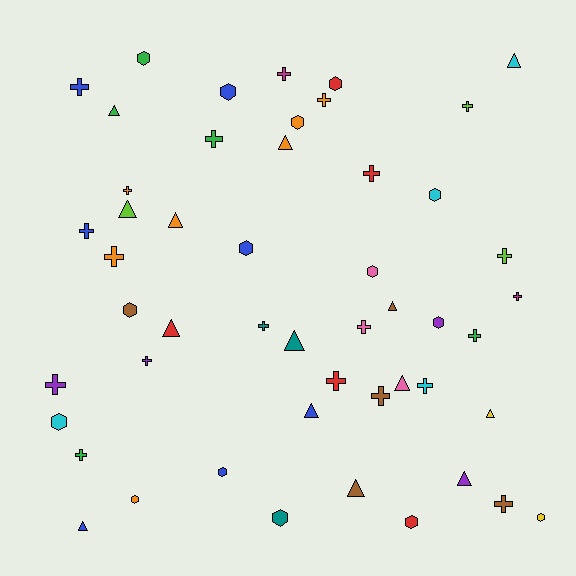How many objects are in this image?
There are 50 objects.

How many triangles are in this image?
There are 14 triangles.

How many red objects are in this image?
There are 5 red objects.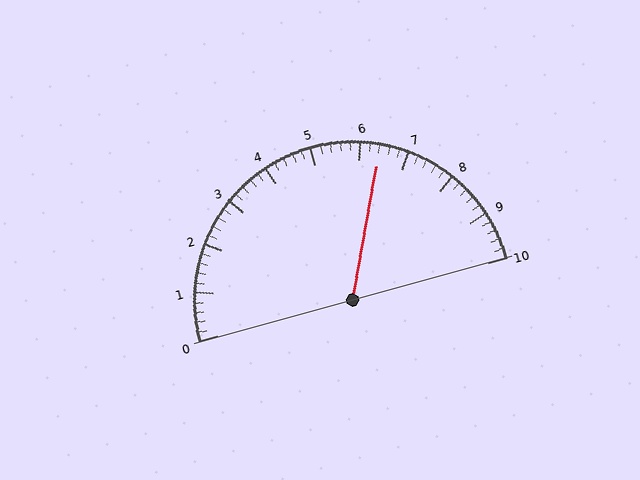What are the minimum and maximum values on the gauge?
The gauge ranges from 0 to 10.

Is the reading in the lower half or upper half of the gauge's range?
The reading is in the upper half of the range (0 to 10).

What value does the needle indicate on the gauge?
The needle indicates approximately 6.4.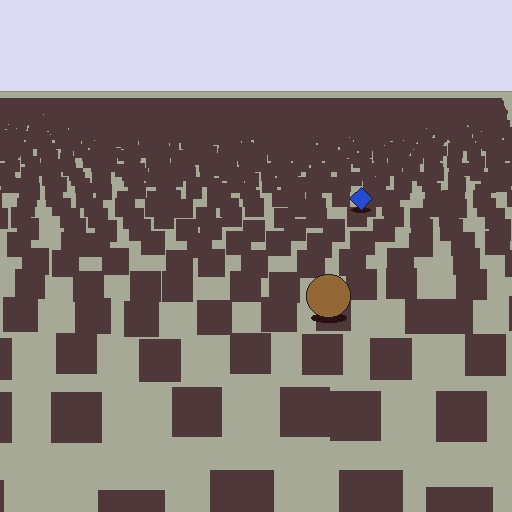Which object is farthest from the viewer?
The blue diamond is farthest from the viewer. It appears smaller and the ground texture around it is denser.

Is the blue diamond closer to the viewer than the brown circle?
No. The brown circle is closer — you can tell from the texture gradient: the ground texture is coarser near it.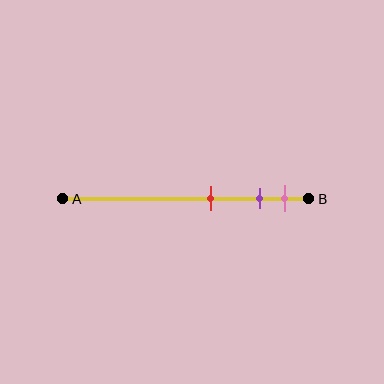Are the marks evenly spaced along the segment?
No, the marks are not evenly spaced.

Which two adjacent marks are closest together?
The purple and pink marks are the closest adjacent pair.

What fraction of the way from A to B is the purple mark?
The purple mark is approximately 80% (0.8) of the way from A to B.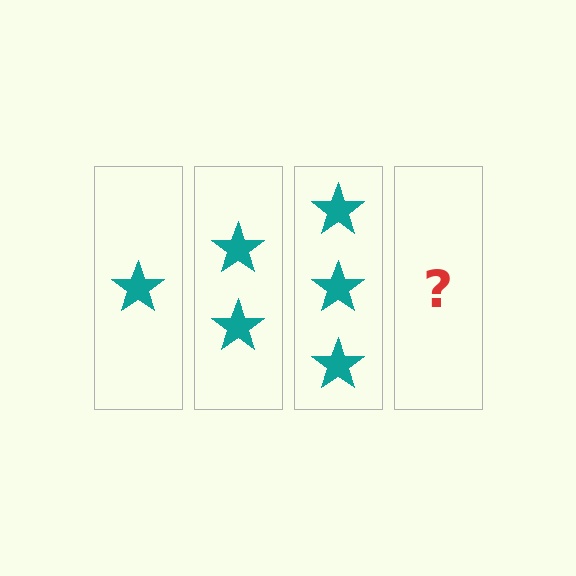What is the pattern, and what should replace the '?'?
The pattern is that each step adds one more star. The '?' should be 4 stars.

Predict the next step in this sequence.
The next step is 4 stars.